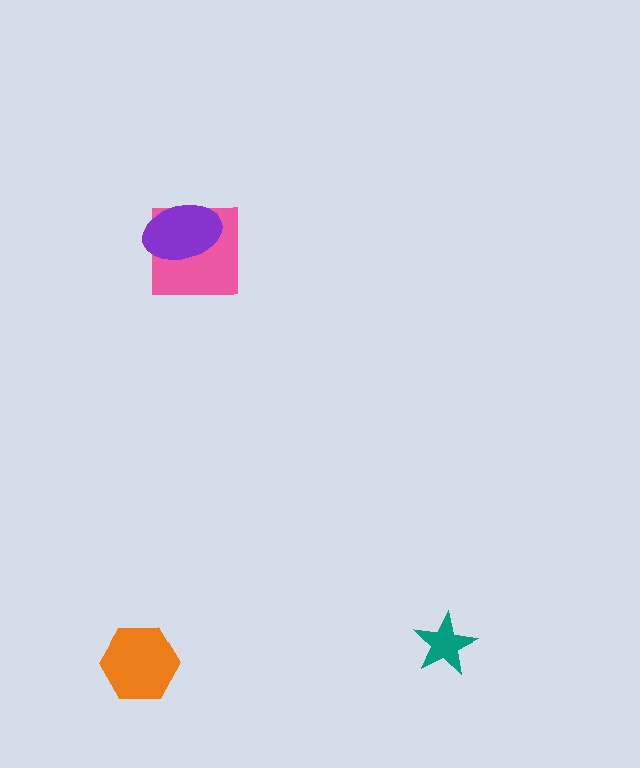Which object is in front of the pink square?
The purple ellipse is in front of the pink square.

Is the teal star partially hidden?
No, no other shape covers it.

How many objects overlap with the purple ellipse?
1 object overlaps with the purple ellipse.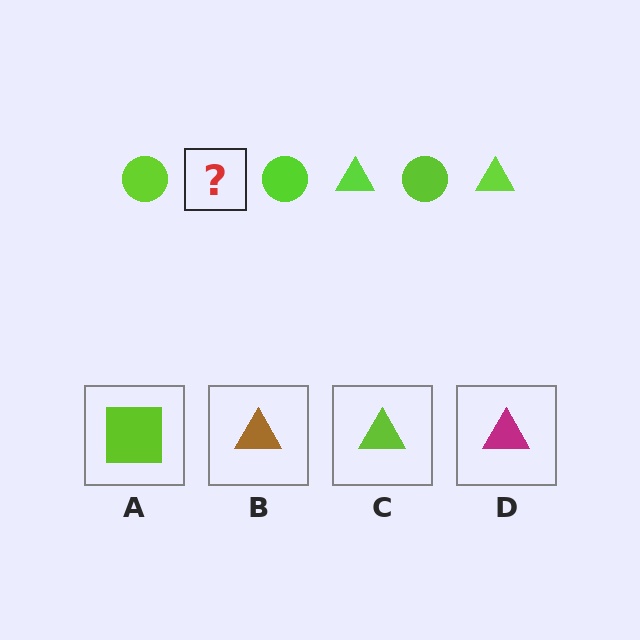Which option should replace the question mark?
Option C.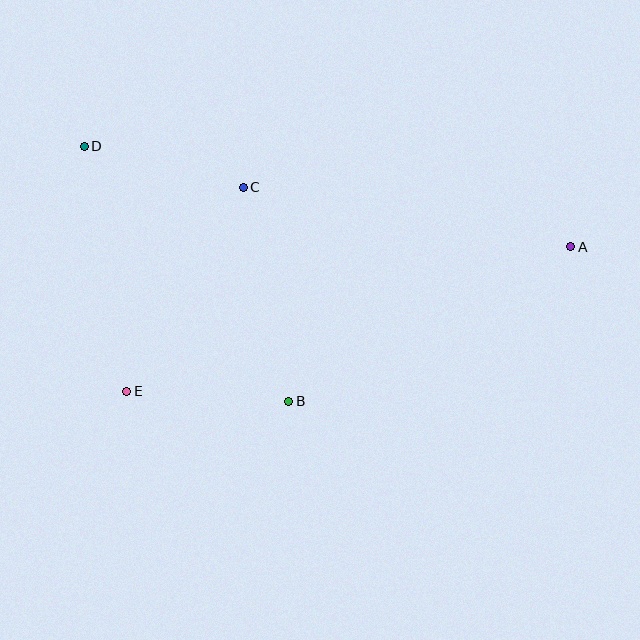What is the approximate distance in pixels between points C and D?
The distance between C and D is approximately 164 pixels.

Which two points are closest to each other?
Points B and E are closest to each other.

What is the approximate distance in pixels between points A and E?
The distance between A and E is approximately 467 pixels.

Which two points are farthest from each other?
Points A and D are farthest from each other.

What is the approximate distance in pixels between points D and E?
The distance between D and E is approximately 248 pixels.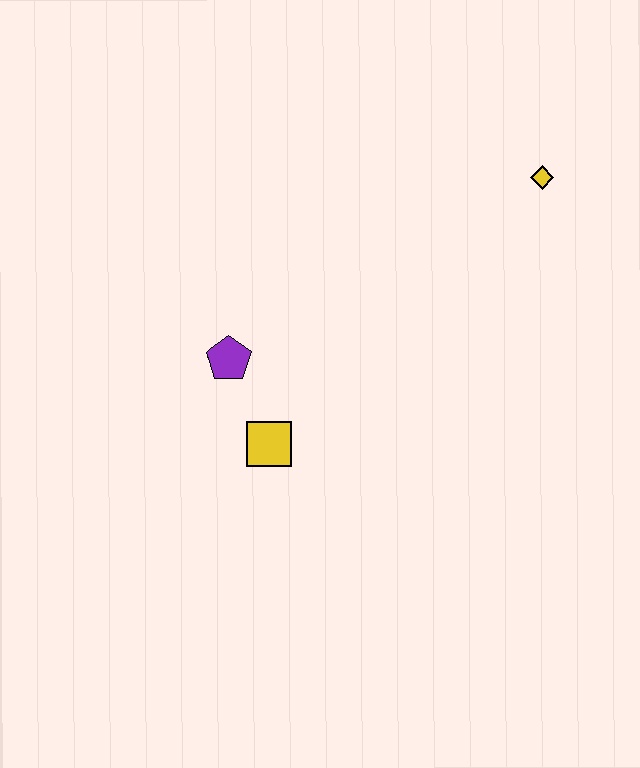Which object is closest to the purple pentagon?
The yellow square is closest to the purple pentagon.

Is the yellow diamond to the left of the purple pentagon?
No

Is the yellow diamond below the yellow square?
No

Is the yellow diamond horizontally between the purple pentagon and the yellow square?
No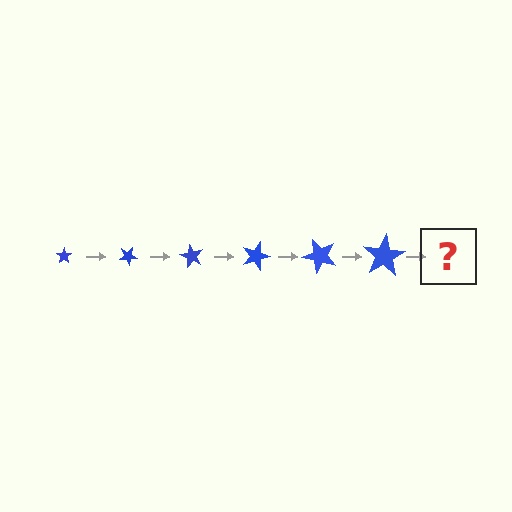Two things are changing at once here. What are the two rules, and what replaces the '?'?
The two rules are that the star grows larger each step and it rotates 30 degrees each step. The '?' should be a star, larger than the previous one and rotated 180 degrees from the start.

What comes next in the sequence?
The next element should be a star, larger than the previous one and rotated 180 degrees from the start.